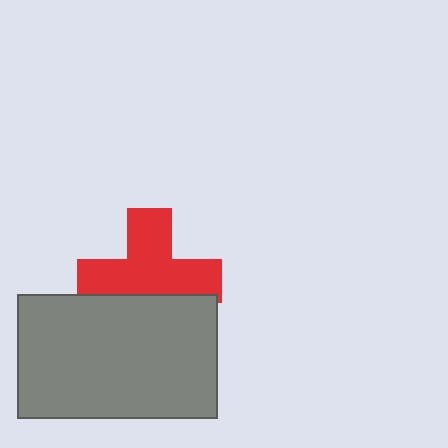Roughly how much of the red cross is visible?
Most of it is visible (roughly 67%).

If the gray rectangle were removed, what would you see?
You would see the complete red cross.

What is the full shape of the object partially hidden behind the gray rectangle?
The partially hidden object is a red cross.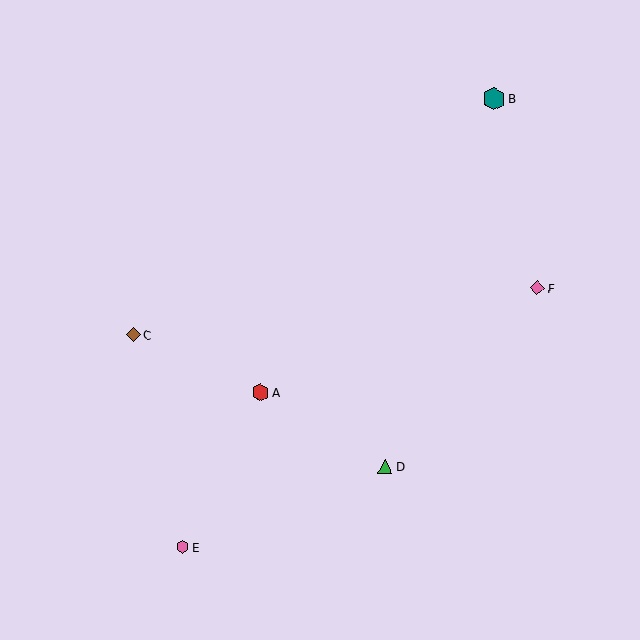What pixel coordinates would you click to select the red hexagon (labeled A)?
Click at (260, 393) to select the red hexagon A.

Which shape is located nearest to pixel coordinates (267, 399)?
The red hexagon (labeled A) at (260, 393) is nearest to that location.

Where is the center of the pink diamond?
The center of the pink diamond is at (537, 288).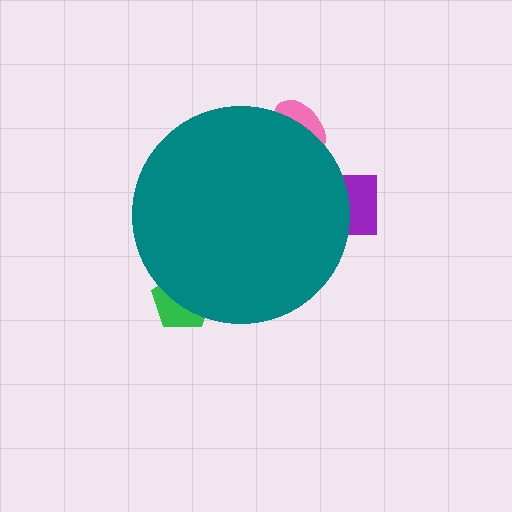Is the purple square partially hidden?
Yes, the purple square is partially hidden behind the teal circle.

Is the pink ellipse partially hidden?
Yes, the pink ellipse is partially hidden behind the teal circle.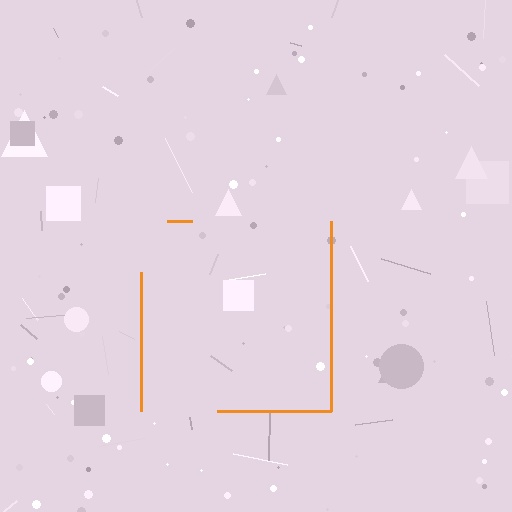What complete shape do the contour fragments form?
The contour fragments form a square.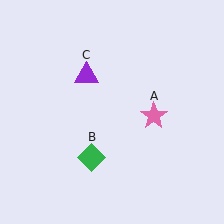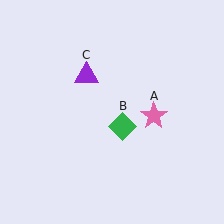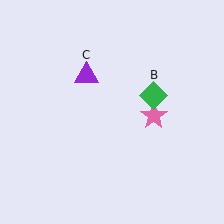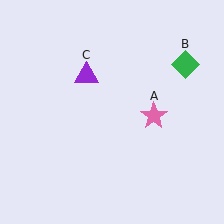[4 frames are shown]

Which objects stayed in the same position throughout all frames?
Pink star (object A) and purple triangle (object C) remained stationary.